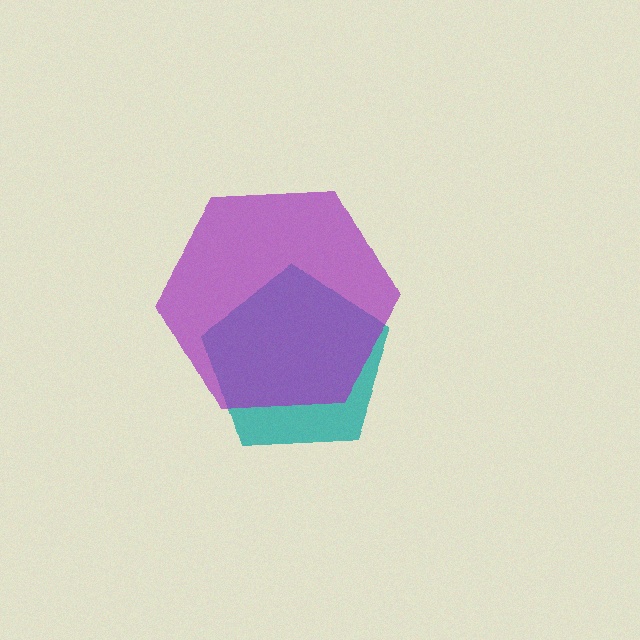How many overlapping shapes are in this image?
There are 2 overlapping shapes in the image.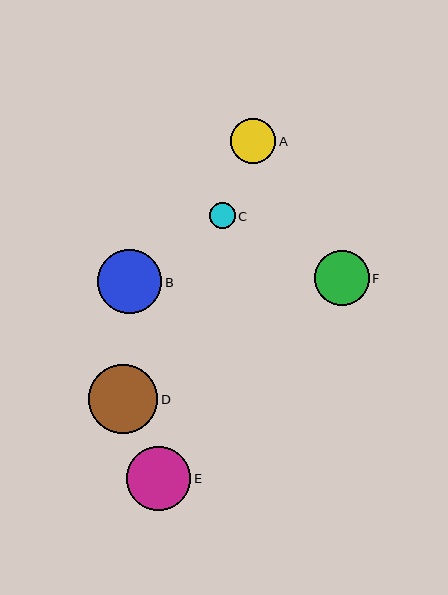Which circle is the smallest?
Circle C is the smallest with a size of approximately 26 pixels.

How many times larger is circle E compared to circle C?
Circle E is approximately 2.5 times the size of circle C.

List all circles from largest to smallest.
From largest to smallest: D, E, B, F, A, C.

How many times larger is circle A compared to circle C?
Circle A is approximately 1.8 times the size of circle C.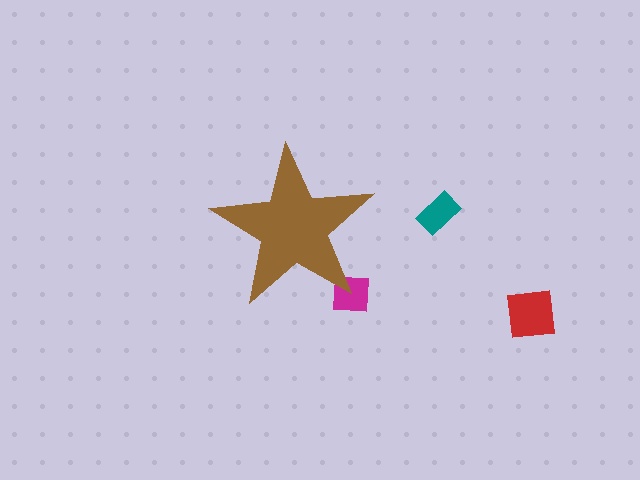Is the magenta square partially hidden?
Yes, the magenta square is partially hidden behind the brown star.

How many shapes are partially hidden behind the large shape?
1 shape is partially hidden.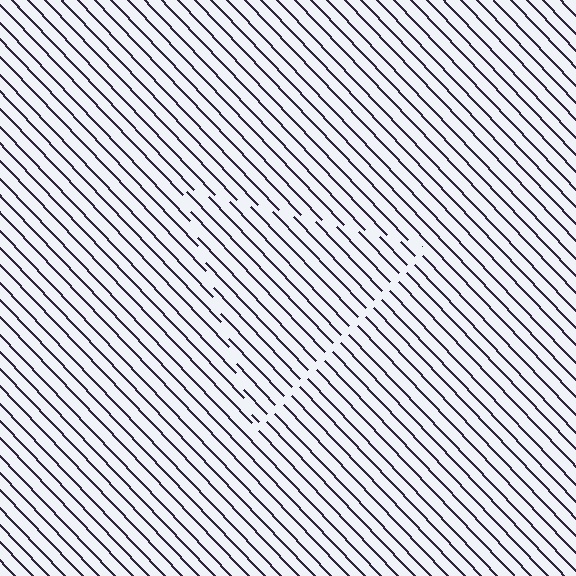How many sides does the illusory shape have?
3 sides — the line-ends trace a triangle.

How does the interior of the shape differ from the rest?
The interior of the shape contains the same grating, shifted by half a period — the contour is defined by the phase discontinuity where line-ends from the inner and outer gratings abut.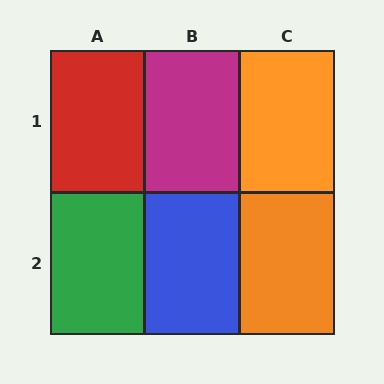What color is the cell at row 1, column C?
Orange.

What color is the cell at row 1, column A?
Red.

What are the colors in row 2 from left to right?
Green, blue, orange.